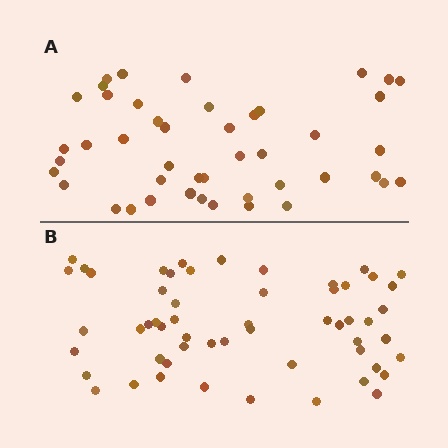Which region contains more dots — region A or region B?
Region B (the bottom region) has more dots.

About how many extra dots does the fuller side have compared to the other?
Region B has roughly 12 or so more dots than region A.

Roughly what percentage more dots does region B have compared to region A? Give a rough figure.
About 25% more.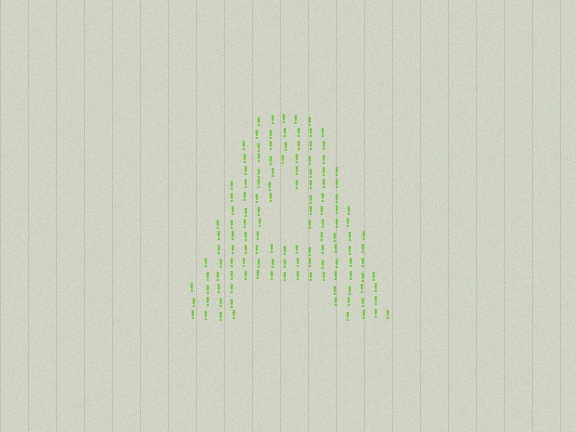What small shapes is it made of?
It is made of small exclamation marks.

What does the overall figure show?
The overall figure shows the letter A.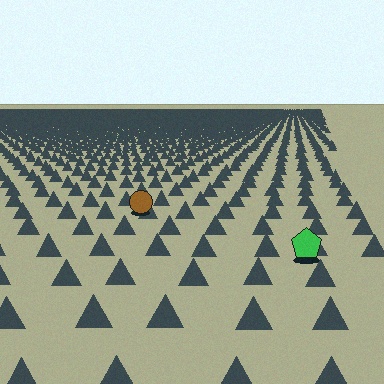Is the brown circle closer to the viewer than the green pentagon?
No. The green pentagon is closer — you can tell from the texture gradient: the ground texture is coarser near it.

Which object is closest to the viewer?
The green pentagon is closest. The texture marks near it are larger and more spread out.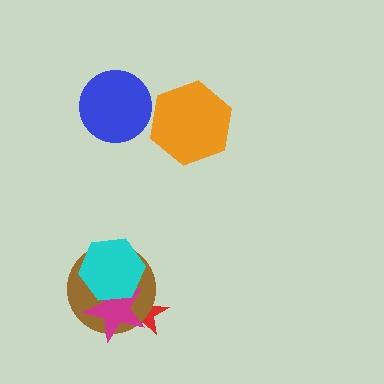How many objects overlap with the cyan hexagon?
2 objects overlap with the cyan hexagon.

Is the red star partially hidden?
Yes, it is partially covered by another shape.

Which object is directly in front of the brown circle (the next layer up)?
The magenta star is directly in front of the brown circle.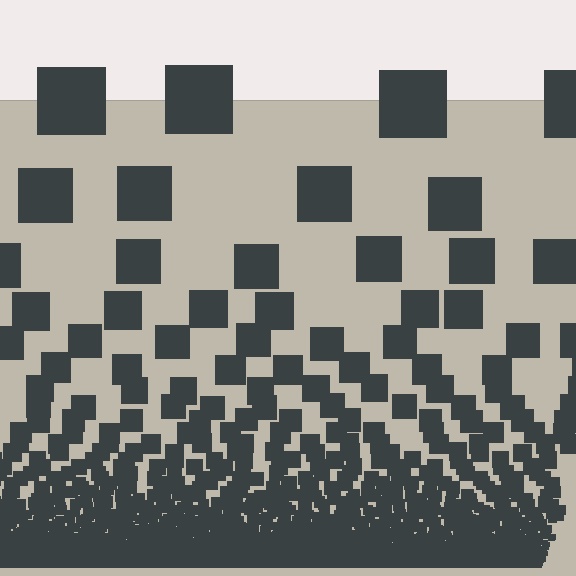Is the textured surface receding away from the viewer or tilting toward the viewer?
The surface appears to tilt toward the viewer. Texture elements get larger and sparser toward the top.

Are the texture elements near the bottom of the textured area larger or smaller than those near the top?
Smaller. The gradient is inverted — elements near the bottom are smaller and denser.